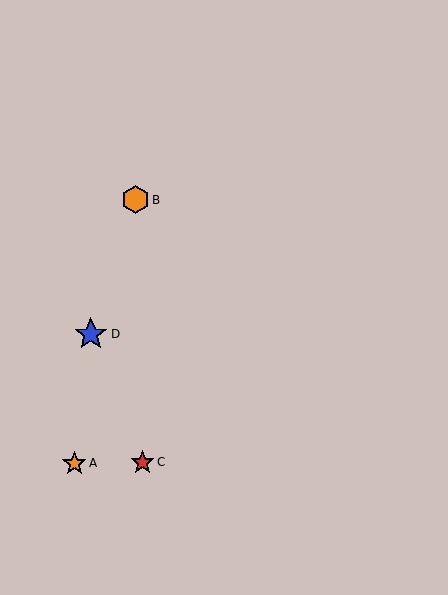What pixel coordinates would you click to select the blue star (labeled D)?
Click at (91, 334) to select the blue star D.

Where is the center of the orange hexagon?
The center of the orange hexagon is at (135, 200).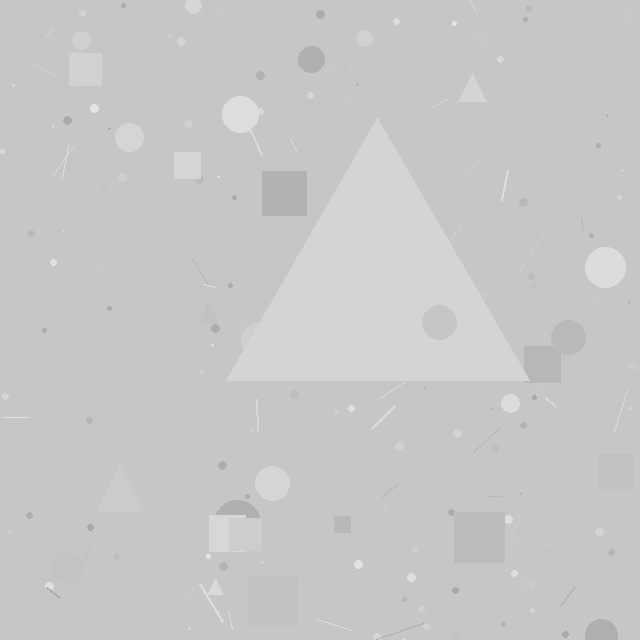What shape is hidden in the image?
A triangle is hidden in the image.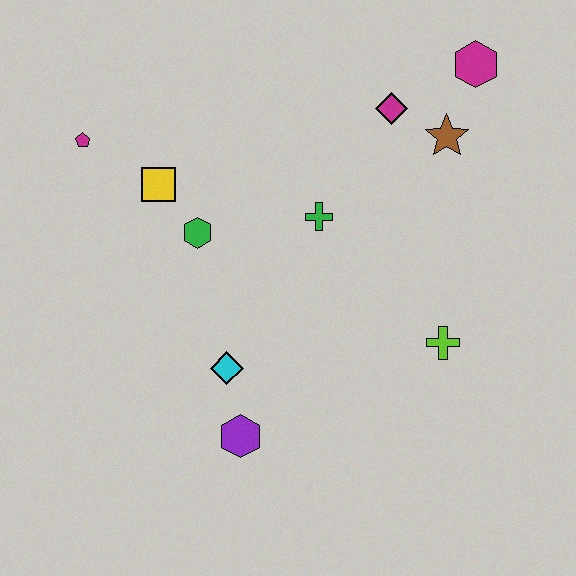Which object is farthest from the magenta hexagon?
The purple hexagon is farthest from the magenta hexagon.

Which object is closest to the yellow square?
The green hexagon is closest to the yellow square.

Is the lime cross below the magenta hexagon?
Yes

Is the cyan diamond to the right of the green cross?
No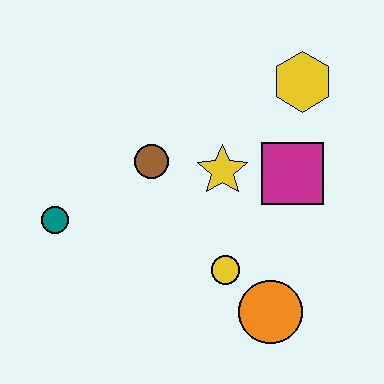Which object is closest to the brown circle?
The yellow star is closest to the brown circle.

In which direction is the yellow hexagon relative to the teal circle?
The yellow hexagon is to the right of the teal circle.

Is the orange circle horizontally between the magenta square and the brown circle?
Yes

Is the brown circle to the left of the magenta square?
Yes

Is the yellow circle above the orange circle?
Yes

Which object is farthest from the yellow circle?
The yellow hexagon is farthest from the yellow circle.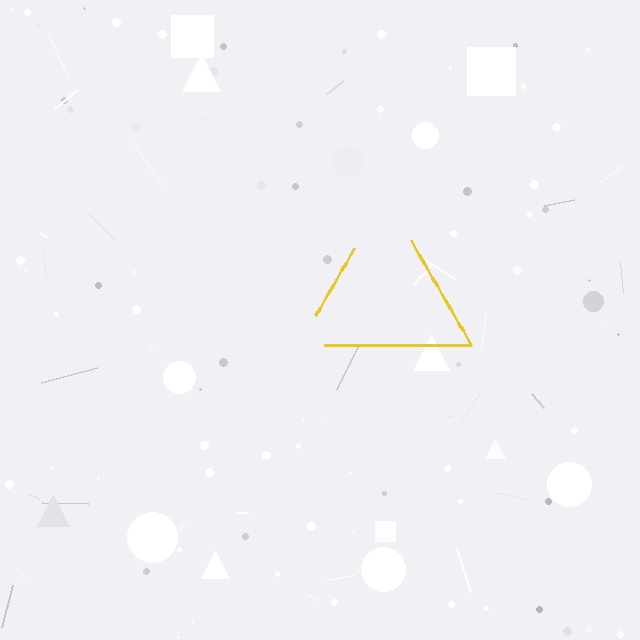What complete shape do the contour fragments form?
The contour fragments form a triangle.